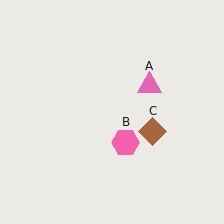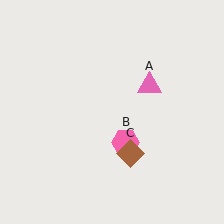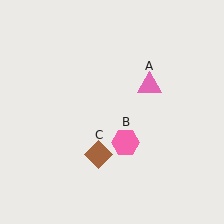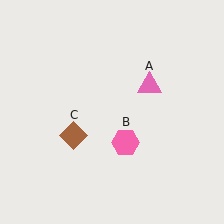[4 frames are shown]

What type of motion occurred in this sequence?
The brown diamond (object C) rotated clockwise around the center of the scene.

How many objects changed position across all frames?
1 object changed position: brown diamond (object C).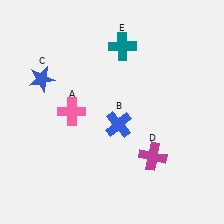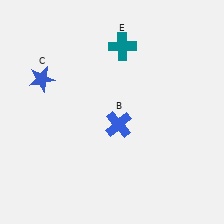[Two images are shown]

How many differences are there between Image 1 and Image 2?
There are 2 differences between the two images.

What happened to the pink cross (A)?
The pink cross (A) was removed in Image 2. It was in the top-left area of Image 1.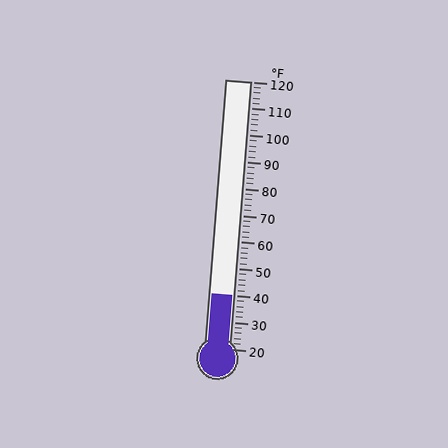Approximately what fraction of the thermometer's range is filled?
The thermometer is filled to approximately 20% of its range.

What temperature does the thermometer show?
The thermometer shows approximately 40°F.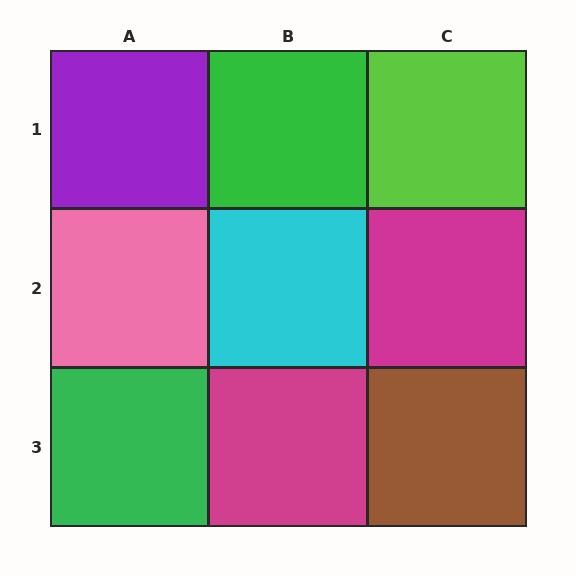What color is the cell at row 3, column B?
Magenta.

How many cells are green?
2 cells are green.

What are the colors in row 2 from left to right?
Pink, cyan, magenta.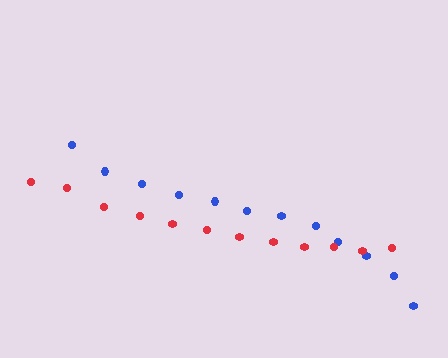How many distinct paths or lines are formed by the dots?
There are 2 distinct paths.